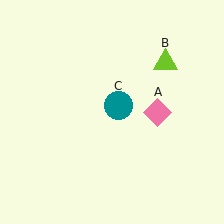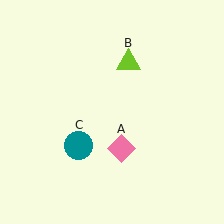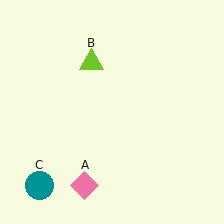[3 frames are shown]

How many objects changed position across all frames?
3 objects changed position: pink diamond (object A), lime triangle (object B), teal circle (object C).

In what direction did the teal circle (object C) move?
The teal circle (object C) moved down and to the left.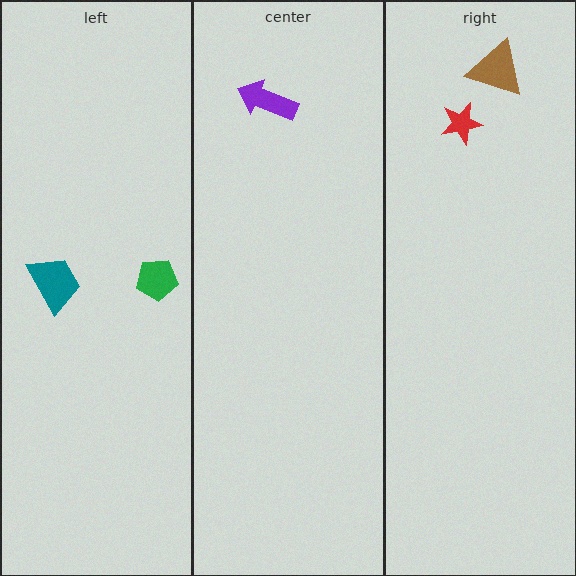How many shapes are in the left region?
2.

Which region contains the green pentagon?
The left region.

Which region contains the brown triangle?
The right region.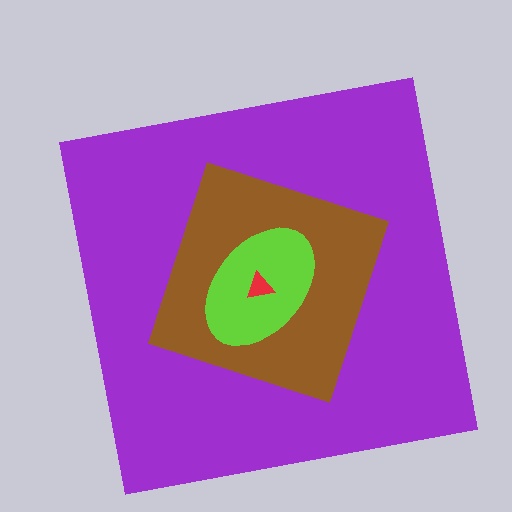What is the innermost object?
The red triangle.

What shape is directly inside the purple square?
The brown diamond.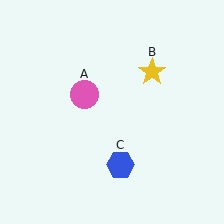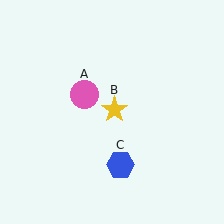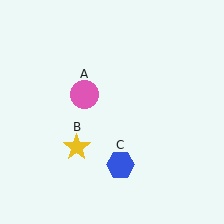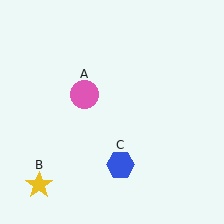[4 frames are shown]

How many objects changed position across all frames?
1 object changed position: yellow star (object B).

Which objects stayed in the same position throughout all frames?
Pink circle (object A) and blue hexagon (object C) remained stationary.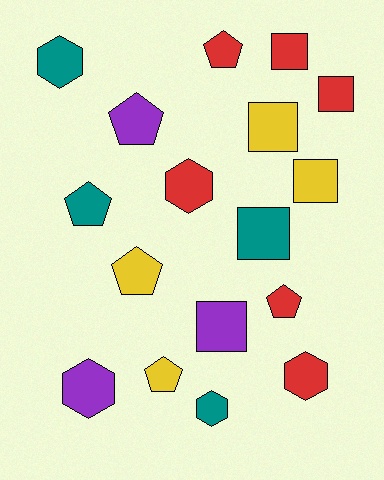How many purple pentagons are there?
There is 1 purple pentagon.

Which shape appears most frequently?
Square, with 6 objects.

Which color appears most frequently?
Red, with 6 objects.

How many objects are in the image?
There are 17 objects.